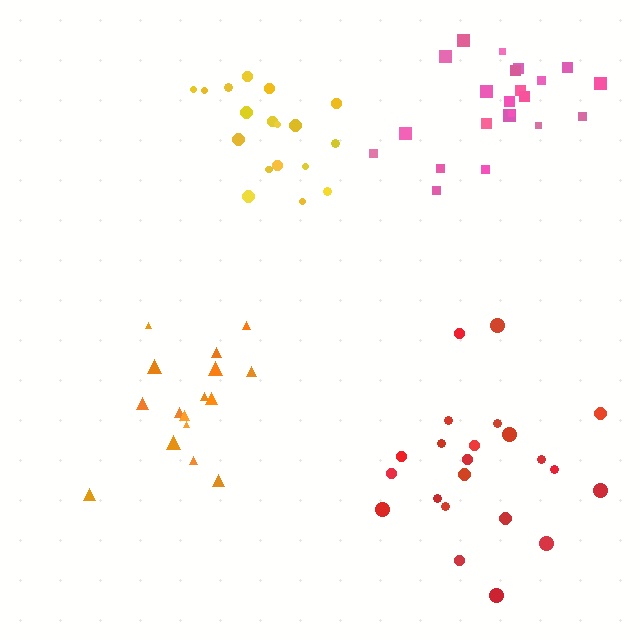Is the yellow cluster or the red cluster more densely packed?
Yellow.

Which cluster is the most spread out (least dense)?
Red.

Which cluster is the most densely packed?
Yellow.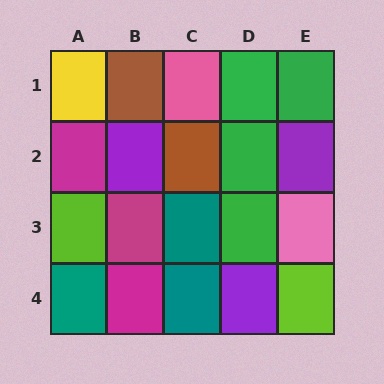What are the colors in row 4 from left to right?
Teal, magenta, teal, purple, lime.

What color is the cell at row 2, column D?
Green.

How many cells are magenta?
3 cells are magenta.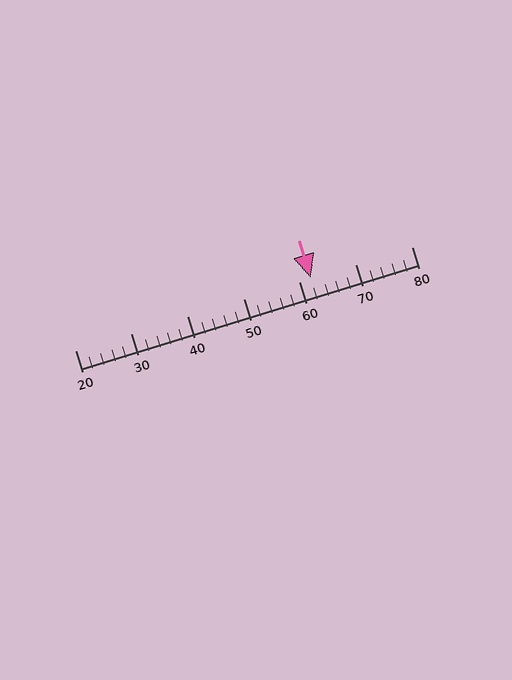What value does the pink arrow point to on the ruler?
The pink arrow points to approximately 62.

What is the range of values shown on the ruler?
The ruler shows values from 20 to 80.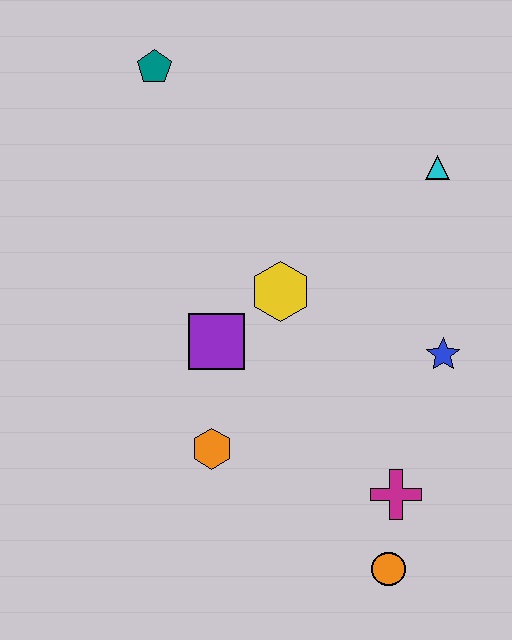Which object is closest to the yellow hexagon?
The purple square is closest to the yellow hexagon.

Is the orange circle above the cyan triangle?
No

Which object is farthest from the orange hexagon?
The teal pentagon is farthest from the orange hexagon.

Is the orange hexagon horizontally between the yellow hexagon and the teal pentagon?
Yes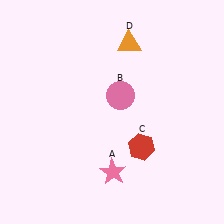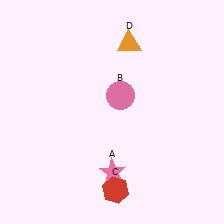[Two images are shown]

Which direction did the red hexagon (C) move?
The red hexagon (C) moved down.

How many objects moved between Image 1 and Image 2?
1 object moved between the two images.